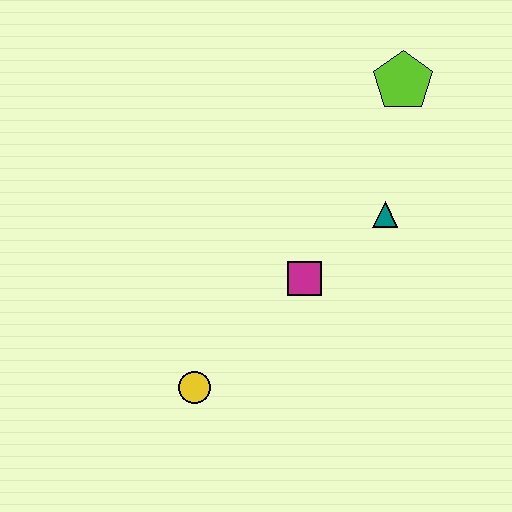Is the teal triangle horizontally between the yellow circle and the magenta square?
No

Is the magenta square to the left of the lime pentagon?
Yes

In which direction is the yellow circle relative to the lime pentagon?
The yellow circle is below the lime pentagon.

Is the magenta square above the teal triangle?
No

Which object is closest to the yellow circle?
The magenta square is closest to the yellow circle.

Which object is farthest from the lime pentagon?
The yellow circle is farthest from the lime pentagon.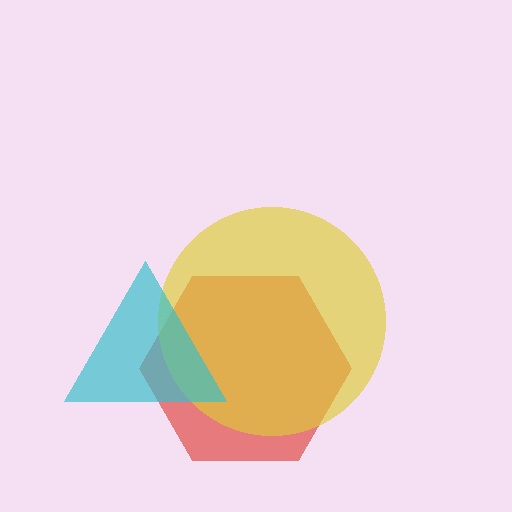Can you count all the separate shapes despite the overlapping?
Yes, there are 3 separate shapes.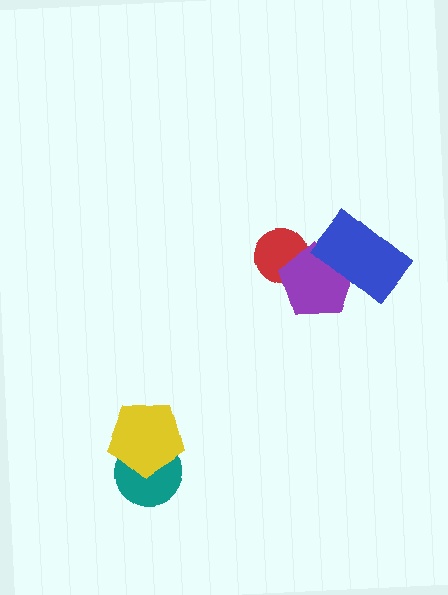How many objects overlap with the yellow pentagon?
1 object overlaps with the yellow pentagon.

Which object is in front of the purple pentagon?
The blue rectangle is in front of the purple pentagon.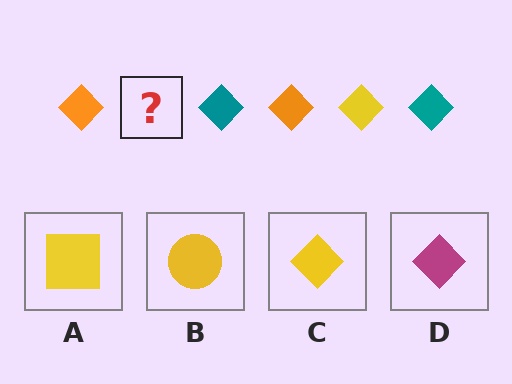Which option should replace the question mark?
Option C.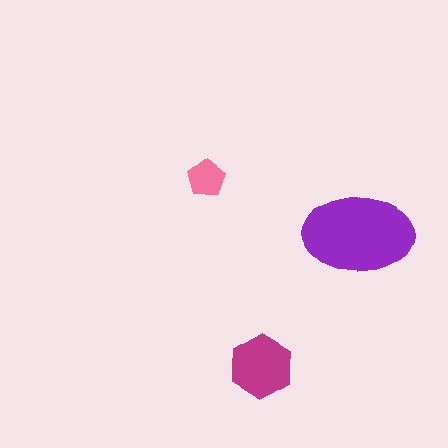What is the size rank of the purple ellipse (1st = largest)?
1st.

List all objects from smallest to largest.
The pink pentagon, the magenta hexagon, the purple ellipse.